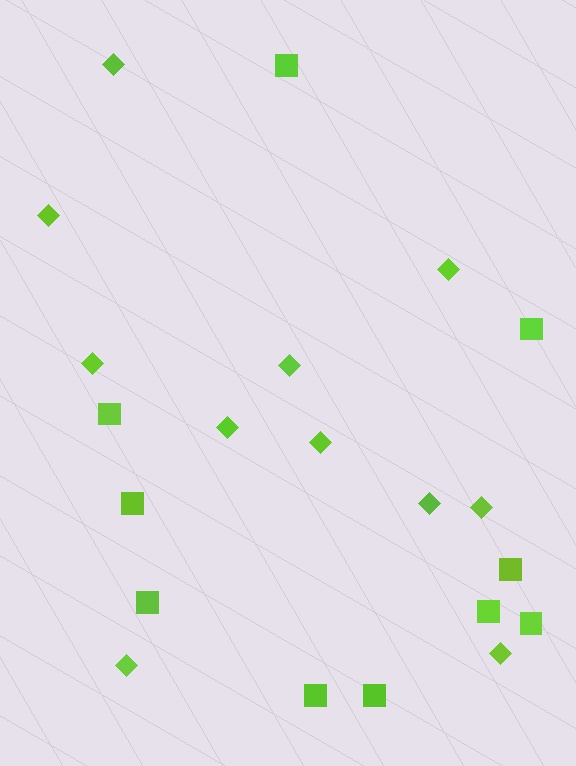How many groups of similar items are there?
There are 2 groups: one group of squares (10) and one group of diamonds (11).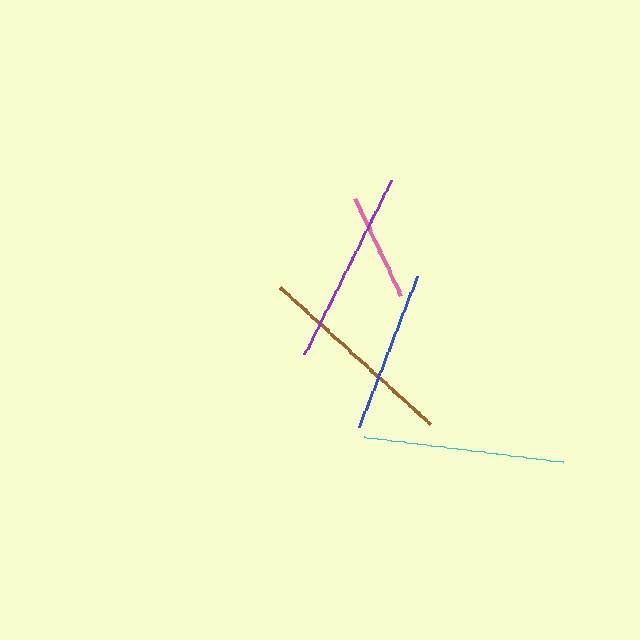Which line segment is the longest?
The brown line is the longest at approximately 203 pixels.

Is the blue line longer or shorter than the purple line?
The purple line is longer than the blue line.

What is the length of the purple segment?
The purple segment is approximately 194 pixels long.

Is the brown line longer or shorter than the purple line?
The brown line is longer than the purple line.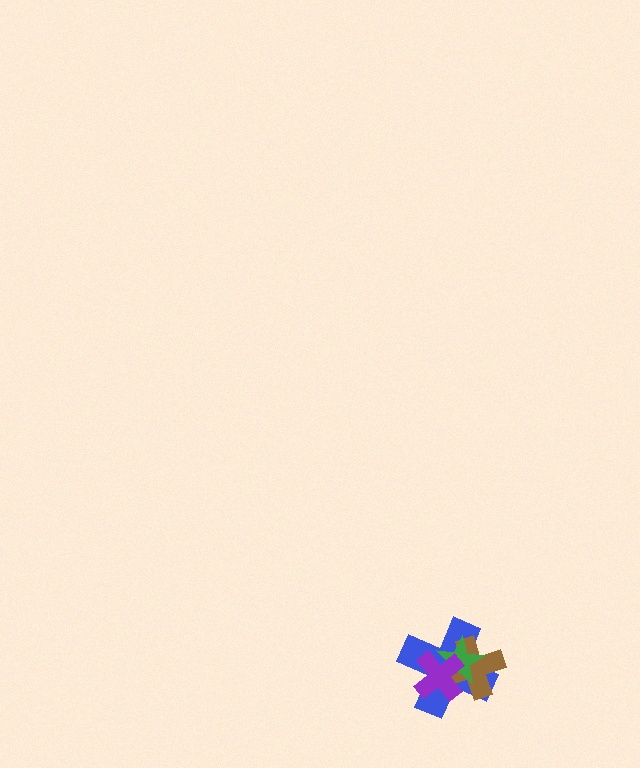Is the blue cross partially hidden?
Yes, it is partially covered by another shape.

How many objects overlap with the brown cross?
3 objects overlap with the brown cross.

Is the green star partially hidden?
Yes, it is partially covered by another shape.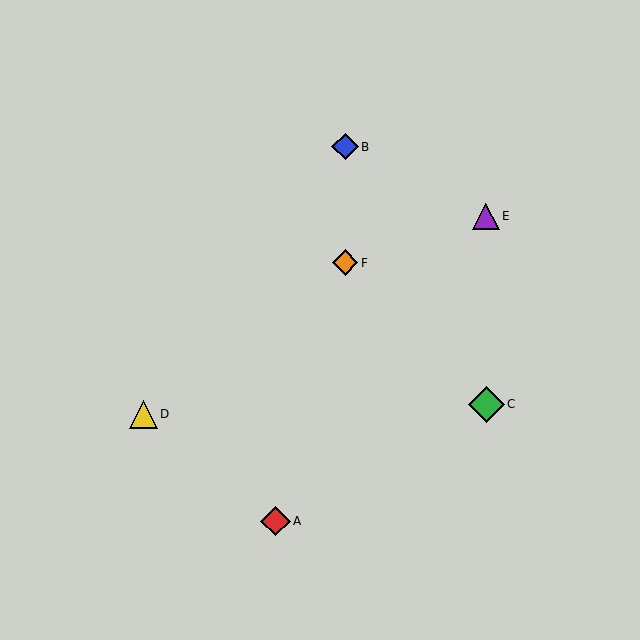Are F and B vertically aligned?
Yes, both are at x≈345.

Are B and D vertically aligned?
No, B is at x≈345 and D is at x≈143.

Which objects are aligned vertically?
Objects B, F are aligned vertically.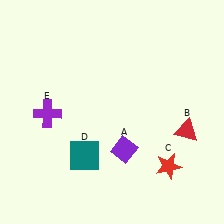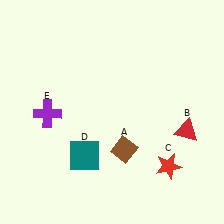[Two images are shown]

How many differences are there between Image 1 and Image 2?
There is 1 difference between the two images.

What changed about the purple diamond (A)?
In Image 1, A is purple. In Image 2, it changed to brown.